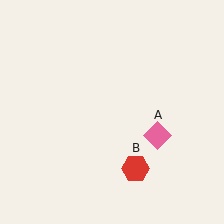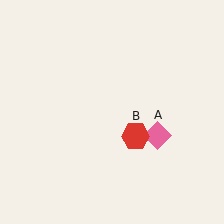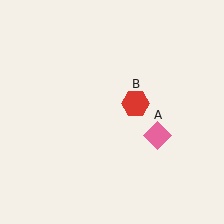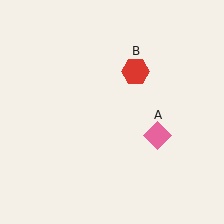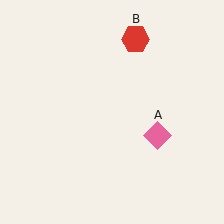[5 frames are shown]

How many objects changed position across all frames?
1 object changed position: red hexagon (object B).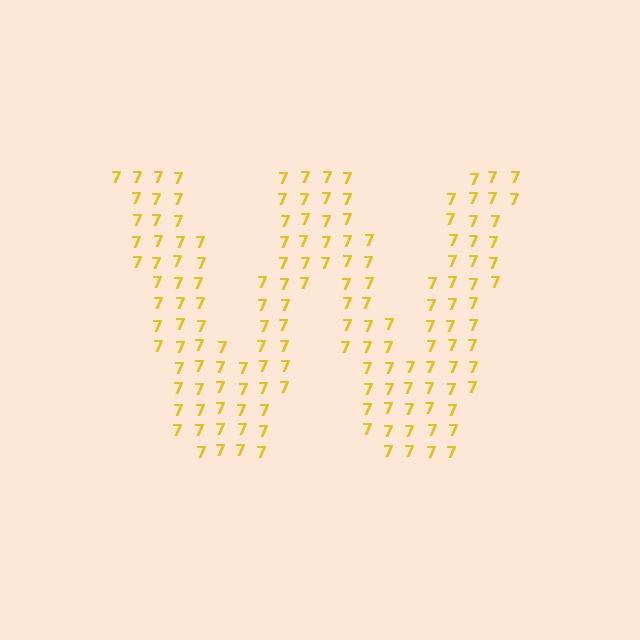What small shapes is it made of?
It is made of small digit 7's.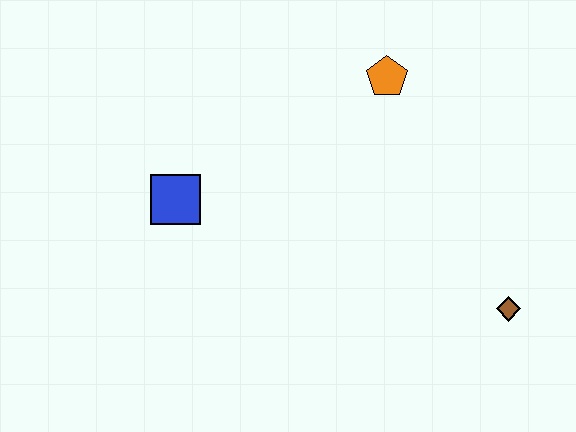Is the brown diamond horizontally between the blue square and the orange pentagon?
No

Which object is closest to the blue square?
The orange pentagon is closest to the blue square.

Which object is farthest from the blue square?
The brown diamond is farthest from the blue square.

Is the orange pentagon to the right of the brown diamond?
No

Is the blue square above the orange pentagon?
No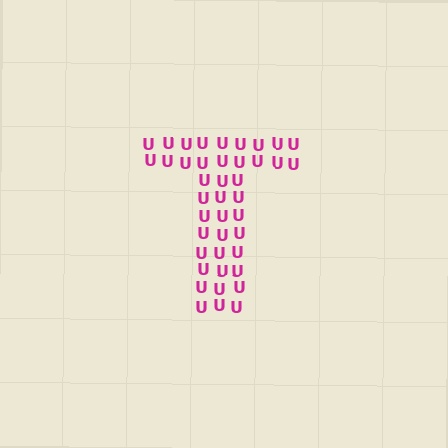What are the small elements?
The small elements are letter U's.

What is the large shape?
The large shape is the letter T.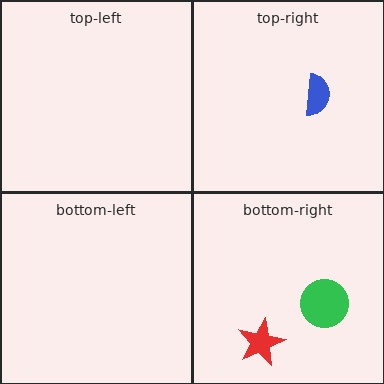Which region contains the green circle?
The bottom-right region.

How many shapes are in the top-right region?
1.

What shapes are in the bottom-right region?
The red star, the green circle.